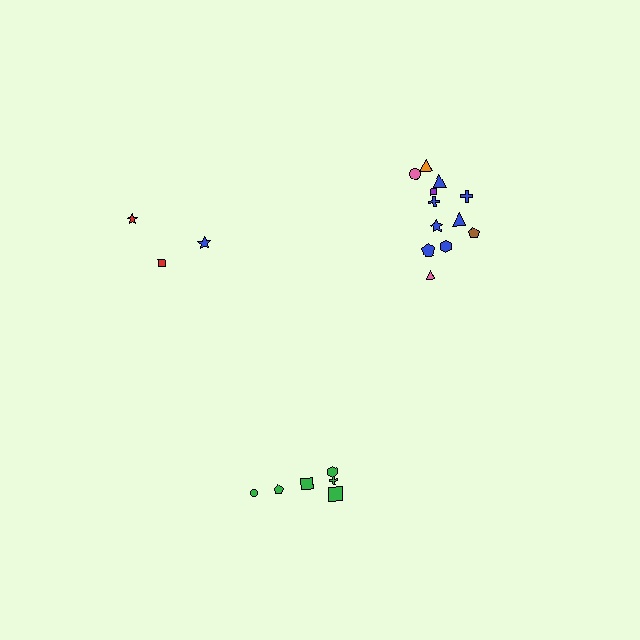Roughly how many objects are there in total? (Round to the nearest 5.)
Roughly 20 objects in total.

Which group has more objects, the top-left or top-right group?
The top-right group.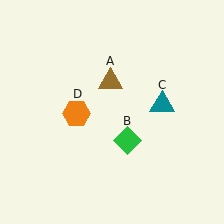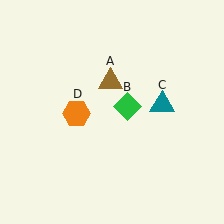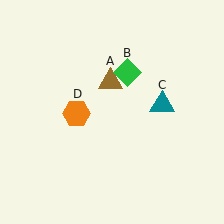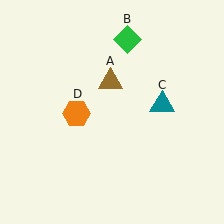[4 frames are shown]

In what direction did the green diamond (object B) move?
The green diamond (object B) moved up.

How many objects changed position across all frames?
1 object changed position: green diamond (object B).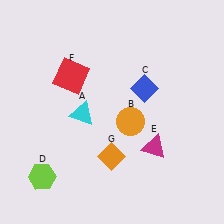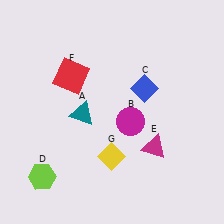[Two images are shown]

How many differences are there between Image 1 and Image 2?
There are 3 differences between the two images.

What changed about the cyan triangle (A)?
In Image 1, A is cyan. In Image 2, it changed to teal.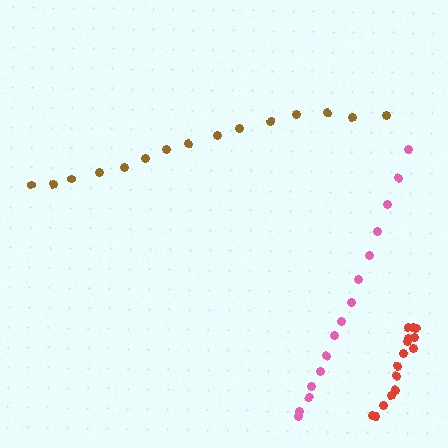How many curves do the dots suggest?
There are 3 distinct paths.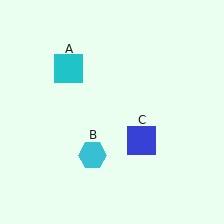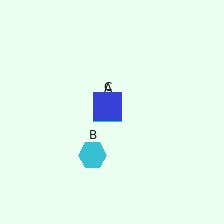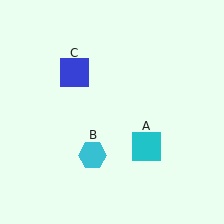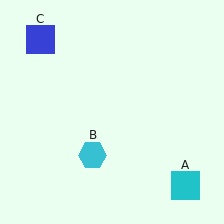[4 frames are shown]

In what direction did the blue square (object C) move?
The blue square (object C) moved up and to the left.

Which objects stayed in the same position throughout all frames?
Cyan hexagon (object B) remained stationary.